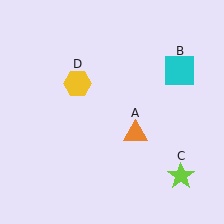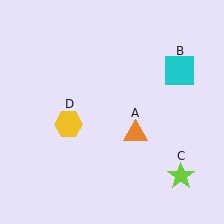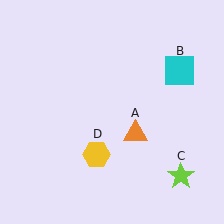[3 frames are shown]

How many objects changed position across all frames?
1 object changed position: yellow hexagon (object D).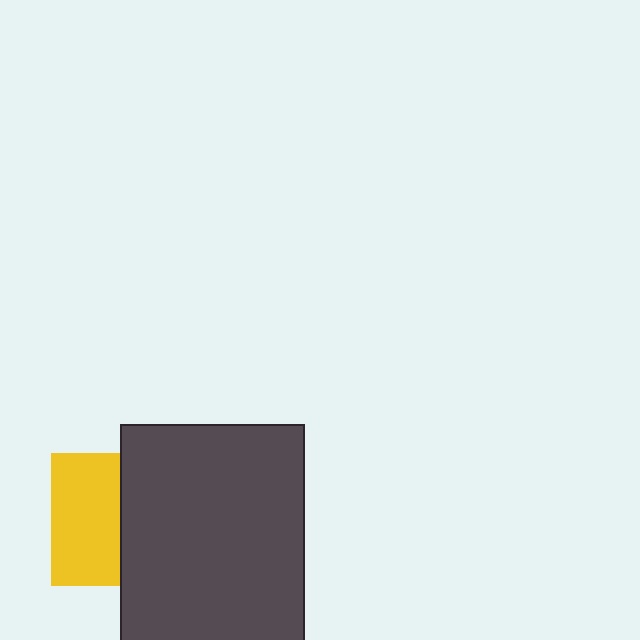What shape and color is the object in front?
The object in front is a dark gray rectangle.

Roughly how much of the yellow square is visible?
About half of it is visible (roughly 52%).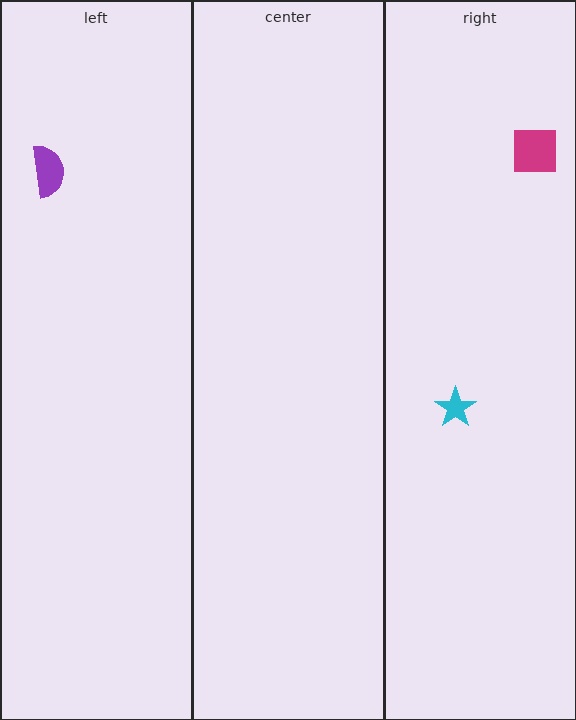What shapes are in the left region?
The purple semicircle.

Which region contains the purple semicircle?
The left region.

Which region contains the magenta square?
The right region.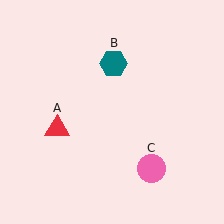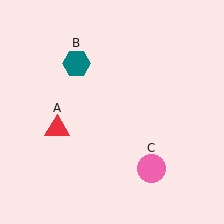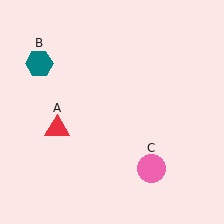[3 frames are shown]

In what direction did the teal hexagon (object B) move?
The teal hexagon (object B) moved left.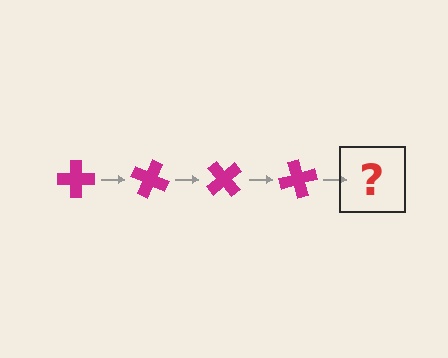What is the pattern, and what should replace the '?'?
The pattern is that the cross rotates 25 degrees each step. The '?' should be a magenta cross rotated 100 degrees.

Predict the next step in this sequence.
The next step is a magenta cross rotated 100 degrees.